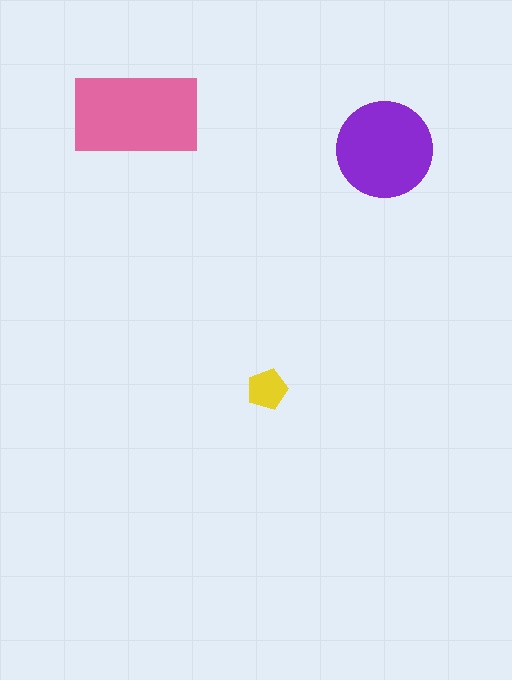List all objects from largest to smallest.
The pink rectangle, the purple circle, the yellow pentagon.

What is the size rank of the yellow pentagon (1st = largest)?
3rd.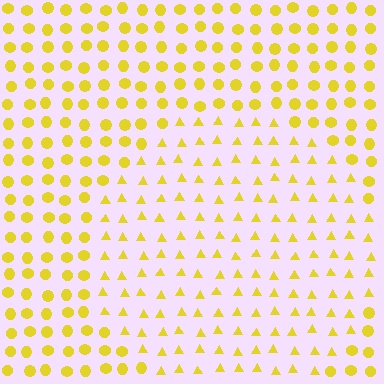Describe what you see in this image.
The image is filled with small yellow elements arranged in a uniform grid. A circle-shaped region contains triangles, while the surrounding area contains circles. The boundary is defined purely by the change in element shape.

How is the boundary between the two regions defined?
The boundary is defined by a change in element shape: triangles inside vs. circles outside. All elements share the same color and spacing.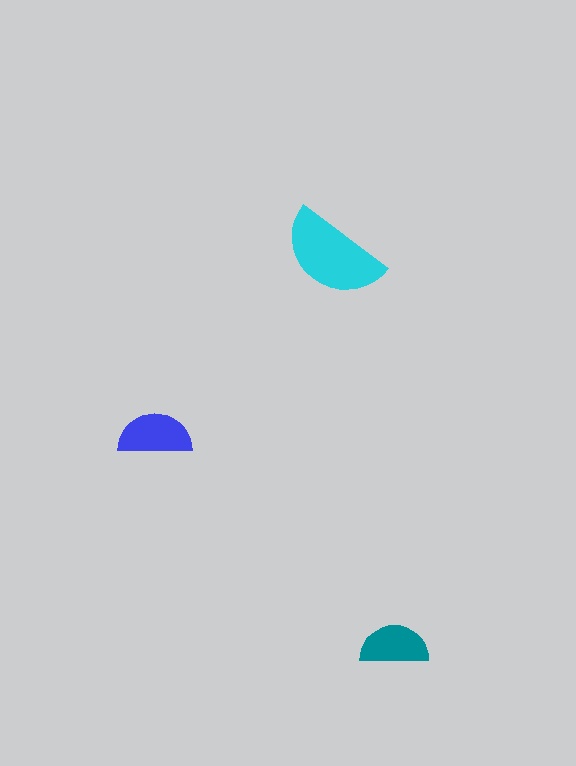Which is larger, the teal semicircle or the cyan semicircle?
The cyan one.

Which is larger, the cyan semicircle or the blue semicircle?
The cyan one.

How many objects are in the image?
There are 3 objects in the image.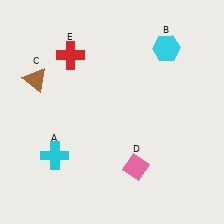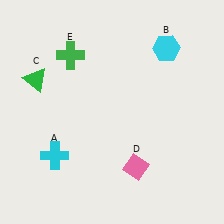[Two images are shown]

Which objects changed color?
C changed from brown to green. E changed from red to green.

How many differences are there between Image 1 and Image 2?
There are 2 differences between the two images.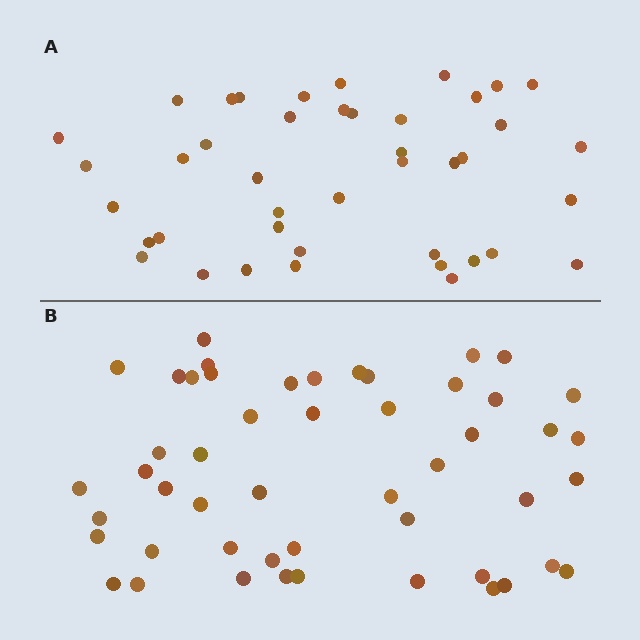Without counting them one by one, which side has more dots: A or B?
Region B (the bottom region) has more dots.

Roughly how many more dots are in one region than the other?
Region B has roughly 8 or so more dots than region A.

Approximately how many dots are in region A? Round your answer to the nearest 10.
About 40 dots. (The exact count is 42, which rounds to 40.)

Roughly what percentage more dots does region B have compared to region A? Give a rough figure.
About 20% more.